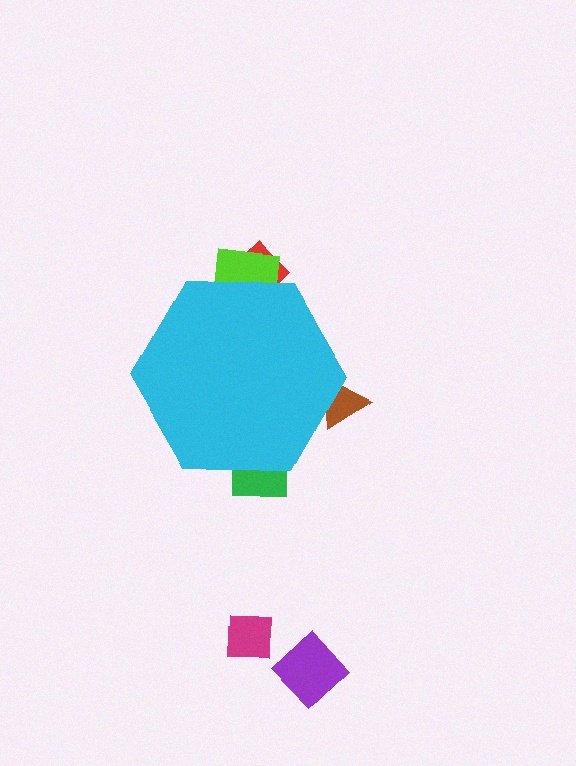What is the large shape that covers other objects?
A cyan hexagon.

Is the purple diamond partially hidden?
No, the purple diamond is fully visible.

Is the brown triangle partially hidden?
Yes, the brown triangle is partially hidden behind the cyan hexagon.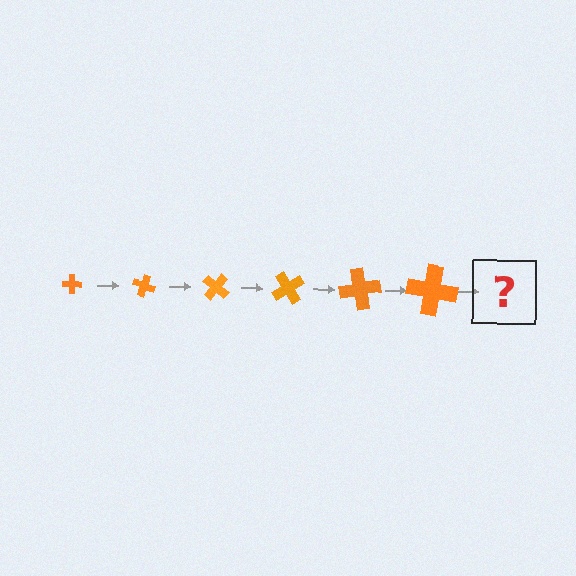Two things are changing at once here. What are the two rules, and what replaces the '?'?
The two rules are that the cross grows larger each step and it rotates 20 degrees each step. The '?' should be a cross, larger than the previous one and rotated 120 degrees from the start.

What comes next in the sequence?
The next element should be a cross, larger than the previous one and rotated 120 degrees from the start.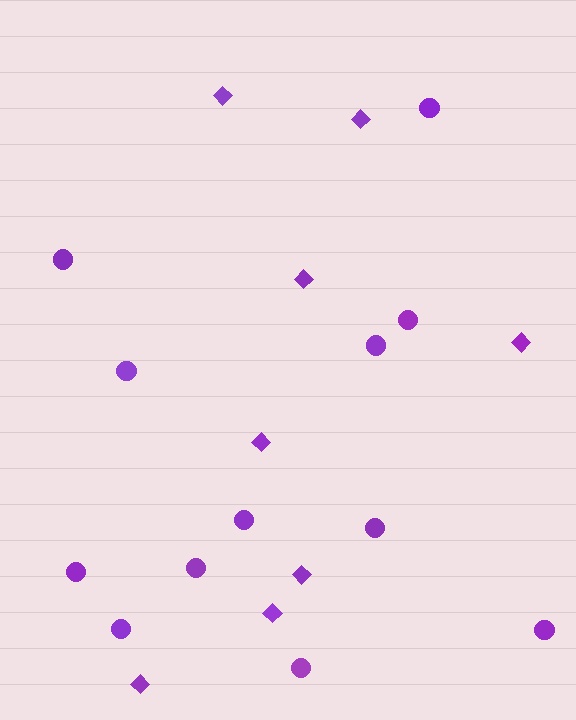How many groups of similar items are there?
There are 2 groups: one group of circles (12) and one group of diamonds (8).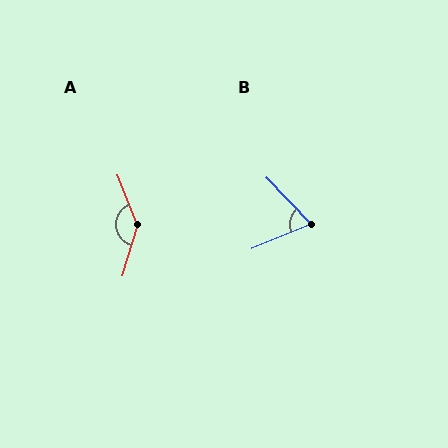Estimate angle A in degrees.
Approximately 141 degrees.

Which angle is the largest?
A, at approximately 141 degrees.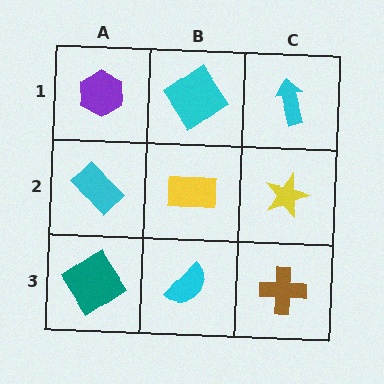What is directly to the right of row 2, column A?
A yellow rectangle.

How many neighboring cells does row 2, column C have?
3.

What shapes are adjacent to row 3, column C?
A yellow star (row 2, column C), a cyan semicircle (row 3, column B).